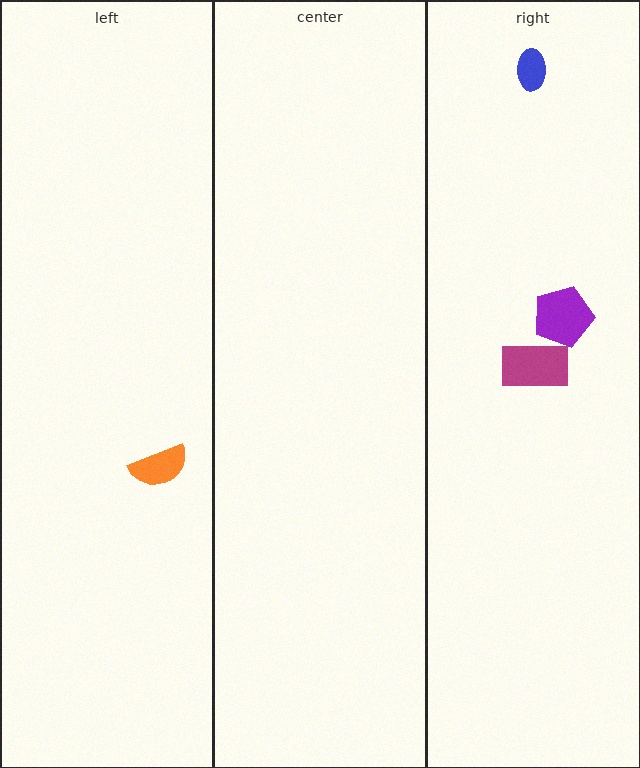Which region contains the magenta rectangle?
The right region.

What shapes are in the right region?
The blue ellipse, the magenta rectangle, the purple pentagon.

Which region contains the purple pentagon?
The right region.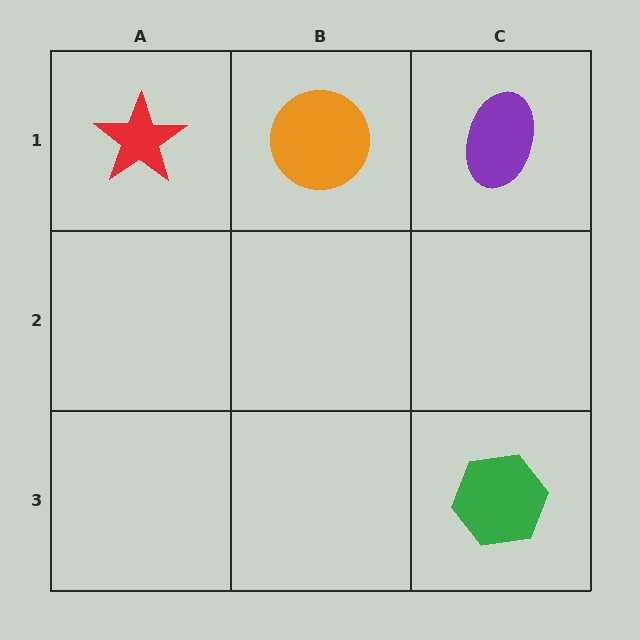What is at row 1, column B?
An orange circle.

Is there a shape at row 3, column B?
No, that cell is empty.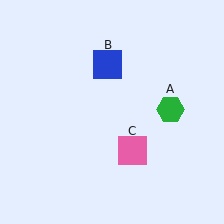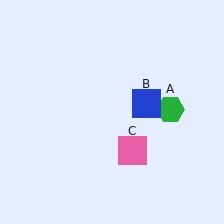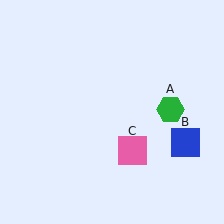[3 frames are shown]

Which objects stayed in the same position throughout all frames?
Green hexagon (object A) and pink square (object C) remained stationary.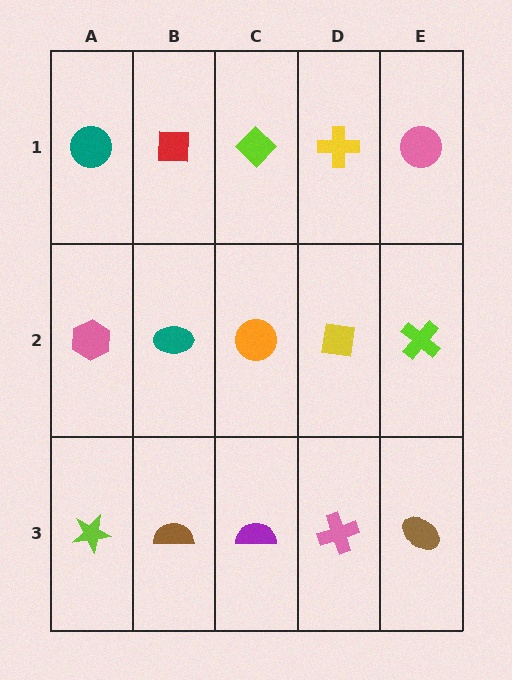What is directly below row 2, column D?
A pink cross.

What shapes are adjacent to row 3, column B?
A teal ellipse (row 2, column B), a lime star (row 3, column A), a purple semicircle (row 3, column C).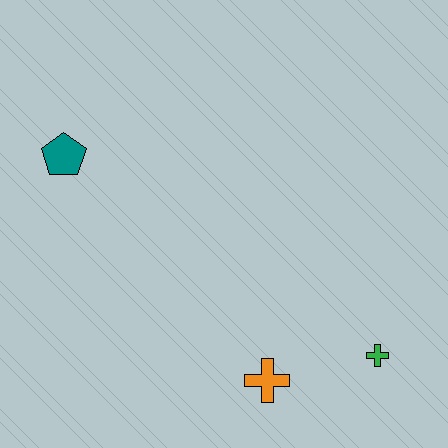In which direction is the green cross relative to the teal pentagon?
The green cross is to the right of the teal pentagon.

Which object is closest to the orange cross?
The green cross is closest to the orange cross.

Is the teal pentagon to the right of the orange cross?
No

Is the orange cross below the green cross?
Yes